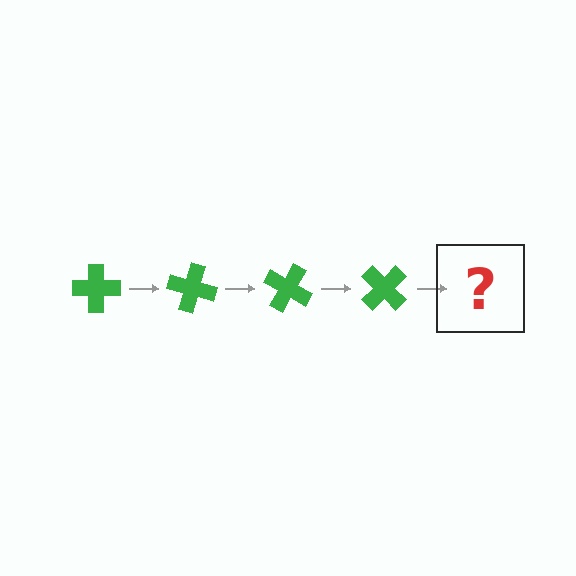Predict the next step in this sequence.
The next step is a green cross rotated 60 degrees.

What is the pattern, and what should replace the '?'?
The pattern is that the cross rotates 15 degrees each step. The '?' should be a green cross rotated 60 degrees.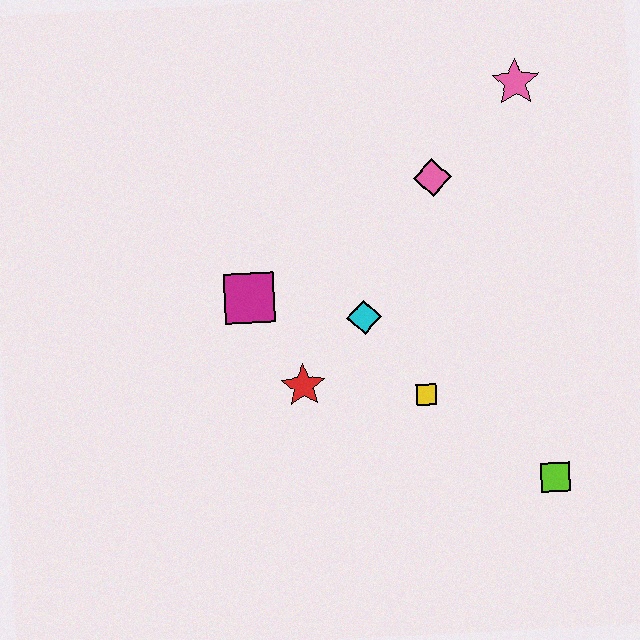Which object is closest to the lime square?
The yellow square is closest to the lime square.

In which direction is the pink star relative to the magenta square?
The pink star is to the right of the magenta square.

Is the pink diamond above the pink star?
No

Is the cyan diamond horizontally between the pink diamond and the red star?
Yes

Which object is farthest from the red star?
The pink star is farthest from the red star.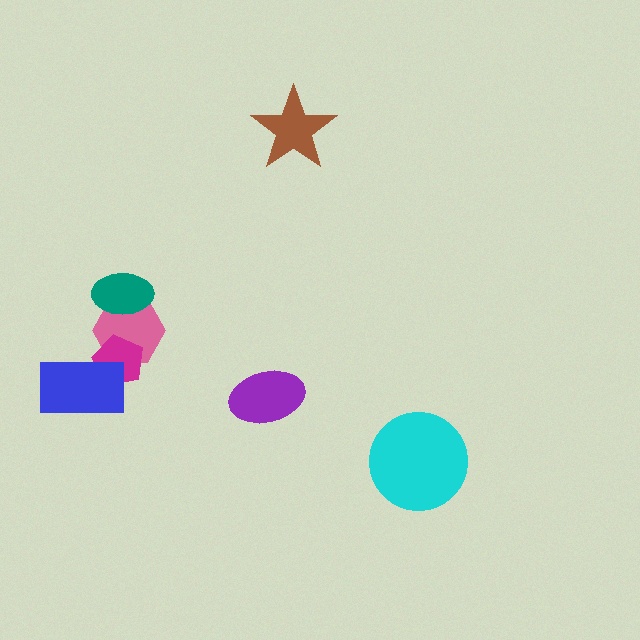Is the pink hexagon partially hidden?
Yes, it is partially covered by another shape.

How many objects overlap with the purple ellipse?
0 objects overlap with the purple ellipse.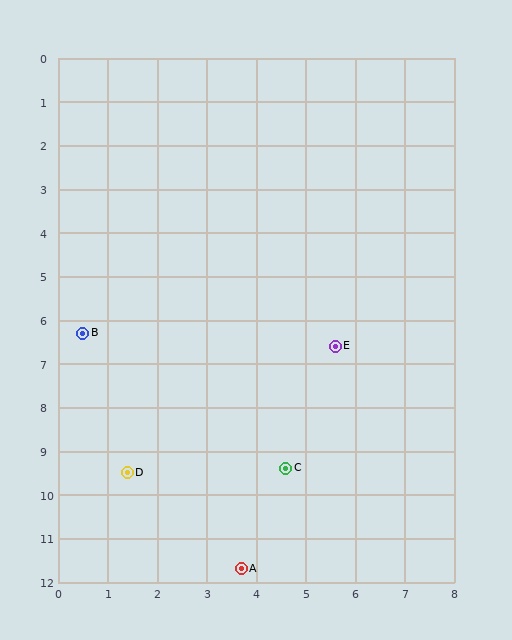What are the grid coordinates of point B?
Point B is at approximately (0.5, 6.3).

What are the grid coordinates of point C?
Point C is at approximately (4.6, 9.4).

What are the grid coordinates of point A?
Point A is at approximately (3.7, 11.7).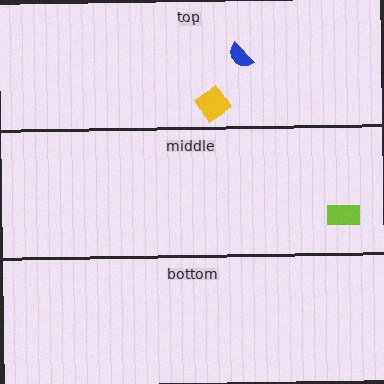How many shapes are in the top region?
2.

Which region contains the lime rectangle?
The middle region.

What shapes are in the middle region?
The lime rectangle.